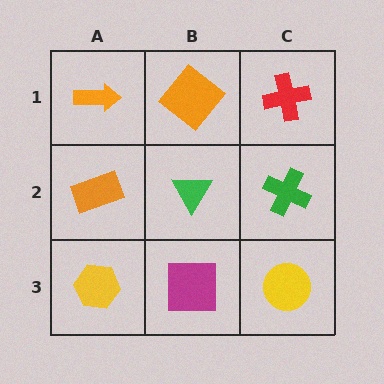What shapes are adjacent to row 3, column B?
A green triangle (row 2, column B), a yellow hexagon (row 3, column A), a yellow circle (row 3, column C).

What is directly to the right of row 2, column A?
A green triangle.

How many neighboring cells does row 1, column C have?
2.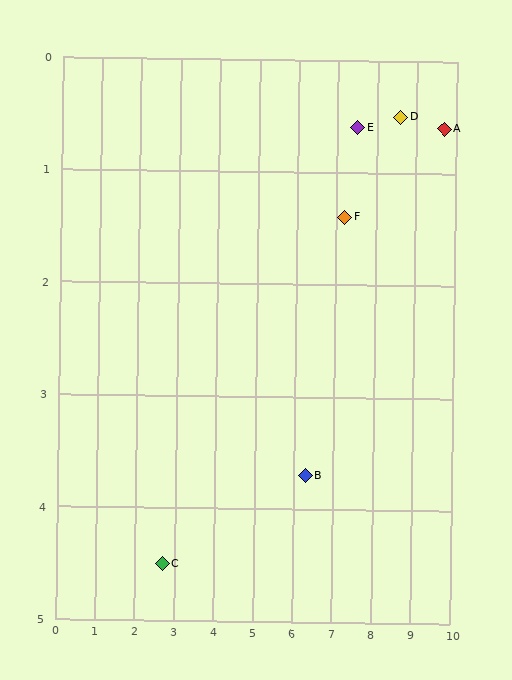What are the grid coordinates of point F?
Point F is at approximately (7.2, 1.4).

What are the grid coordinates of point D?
Point D is at approximately (8.6, 0.5).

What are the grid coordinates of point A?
Point A is at approximately (9.7, 0.6).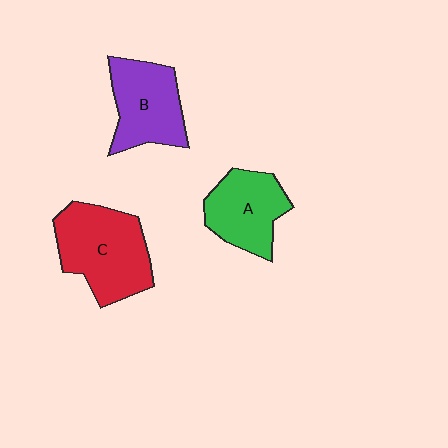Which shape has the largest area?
Shape C (red).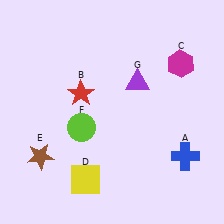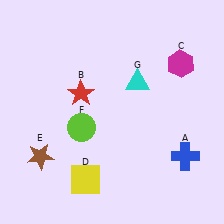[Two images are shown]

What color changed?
The triangle (G) changed from purple in Image 1 to cyan in Image 2.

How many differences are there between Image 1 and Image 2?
There is 1 difference between the two images.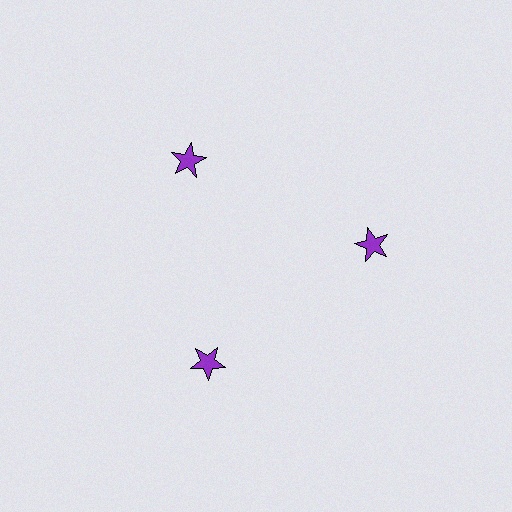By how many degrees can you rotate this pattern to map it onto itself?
The pattern maps onto itself every 120 degrees of rotation.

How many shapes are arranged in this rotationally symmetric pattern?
There are 3 shapes, arranged in 3 groups of 1.